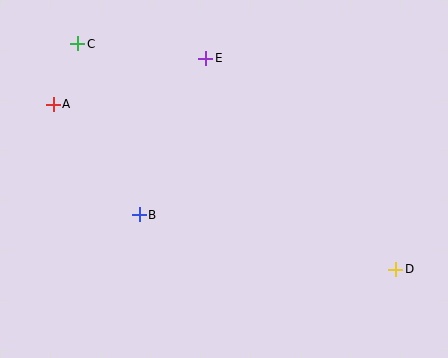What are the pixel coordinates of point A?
Point A is at (53, 104).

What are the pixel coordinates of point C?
Point C is at (78, 44).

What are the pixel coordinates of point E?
Point E is at (206, 58).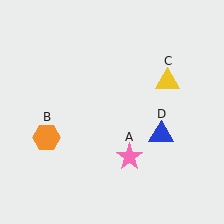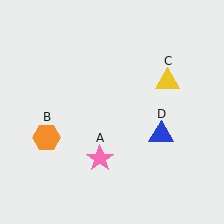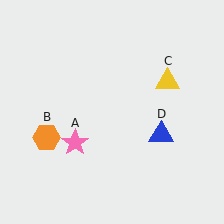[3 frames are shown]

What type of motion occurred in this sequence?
The pink star (object A) rotated clockwise around the center of the scene.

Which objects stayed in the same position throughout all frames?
Orange hexagon (object B) and yellow triangle (object C) and blue triangle (object D) remained stationary.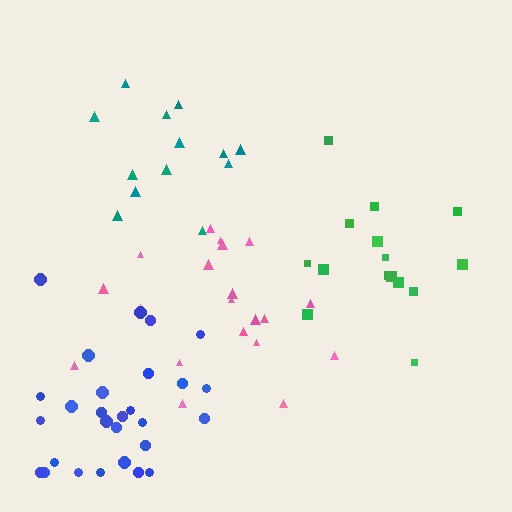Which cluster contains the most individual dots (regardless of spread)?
Blue (29).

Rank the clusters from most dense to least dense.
blue, green, teal, pink.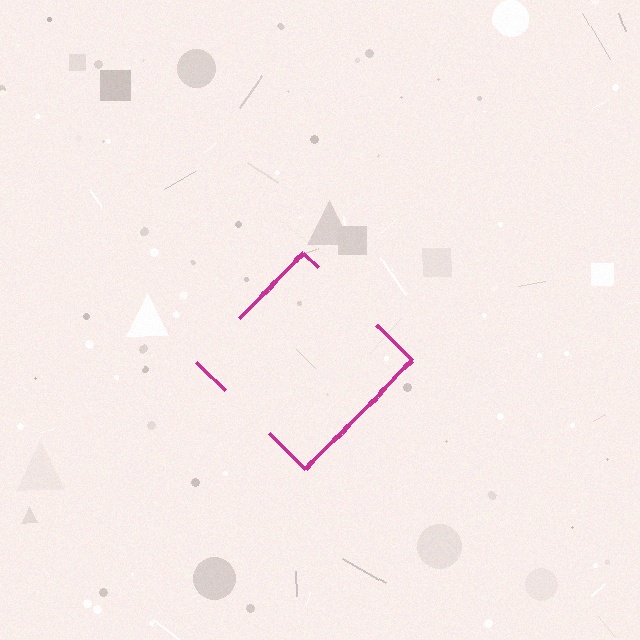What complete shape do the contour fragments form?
The contour fragments form a diamond.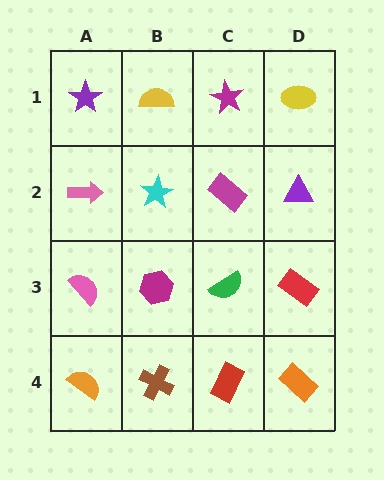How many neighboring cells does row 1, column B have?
3.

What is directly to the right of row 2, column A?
A cyan star.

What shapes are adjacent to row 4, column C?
A green semicircle (row 3, column C), a brown cross (row 4, column B), an orange rectangle (row 4, column D).